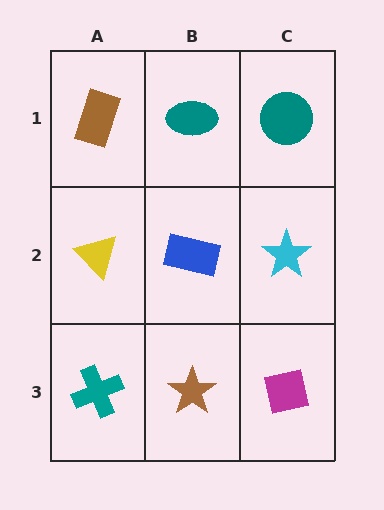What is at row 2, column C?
A cyan star.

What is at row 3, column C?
A magenta square.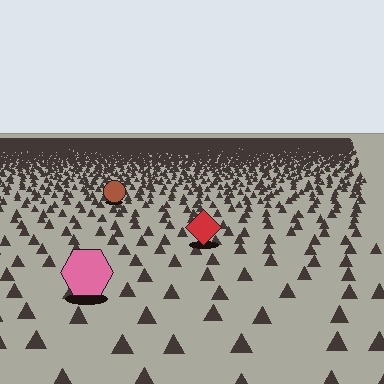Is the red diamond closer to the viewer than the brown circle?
Yes. The red diamond is closer — you can tell from the texture gradient: the ground texture is coarser near it.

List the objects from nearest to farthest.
From nearest to farthest: the pink hexagon, the red diamond, the brown circle.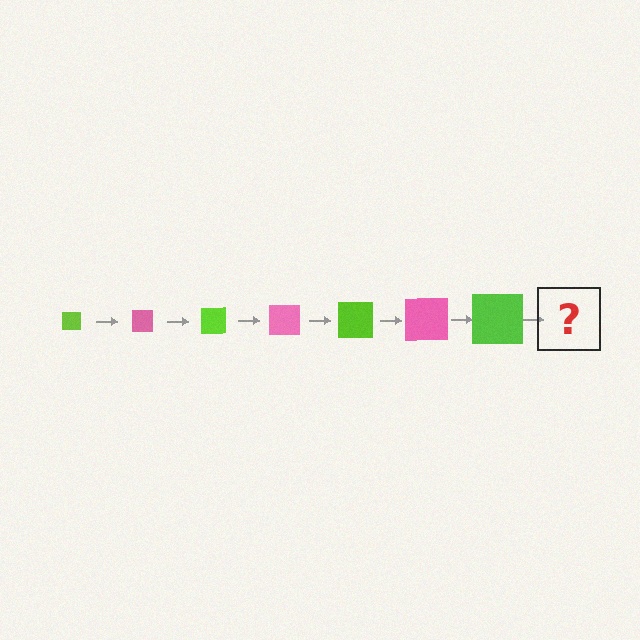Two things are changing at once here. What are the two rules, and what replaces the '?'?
The two rules are that the square grows larger each step and the color cycles through lime and pink. The '?' should be a pink square, larger than the previous one.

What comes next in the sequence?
The next element should be a pink square, larger than the previous one.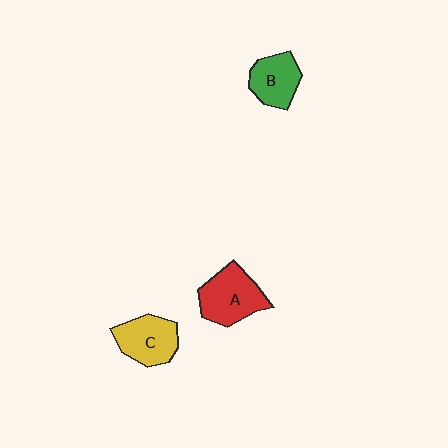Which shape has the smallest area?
Shape B (green).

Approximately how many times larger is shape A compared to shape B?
Approximately 1.3 times.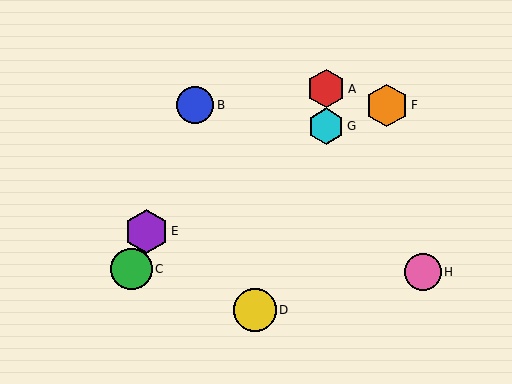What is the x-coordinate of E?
Object E is at x≈147.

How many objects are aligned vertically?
2 objects (A, G) are aligned vertically.